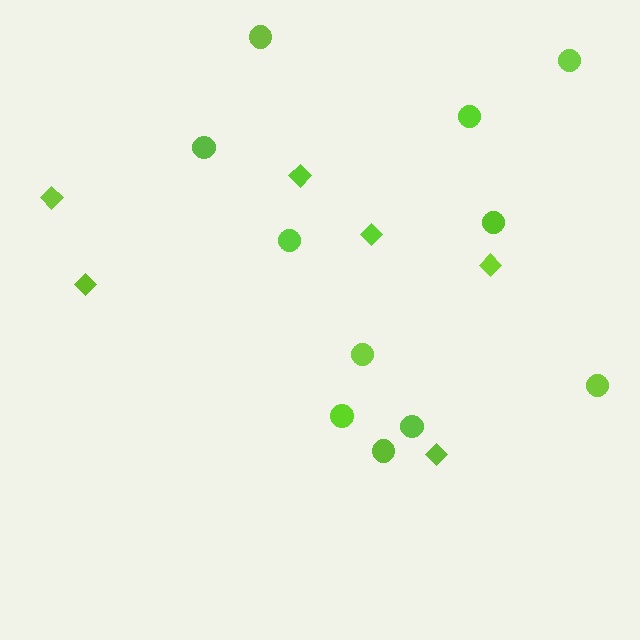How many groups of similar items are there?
There are 2 groups: one group of circles (11) and one group of diamonds (6).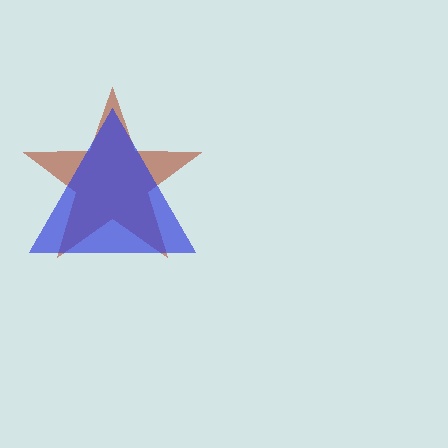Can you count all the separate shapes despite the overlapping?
Yes, there are 2 separate shapes.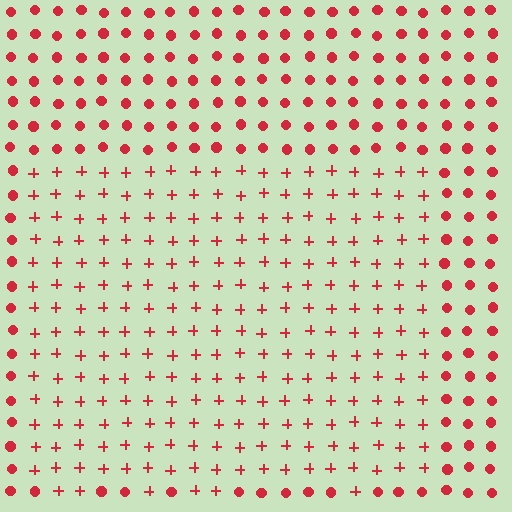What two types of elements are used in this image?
The image uses plus signs inside the rectangle region and circles outside it.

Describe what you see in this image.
The image is filled with small red elements arranged in a uniform grid. A rectangle-shaped region contains plus signs, while the surrounding area contains circles. The boundary is defined purely by the change in element shape.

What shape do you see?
I see a rectangle.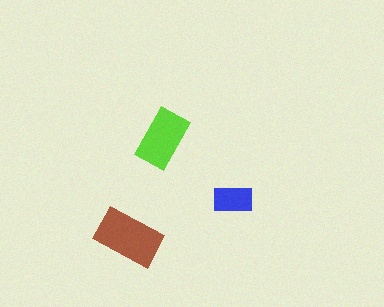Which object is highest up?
The lime rectangle is topmost.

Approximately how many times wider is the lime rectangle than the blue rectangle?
About 1.5 times wider.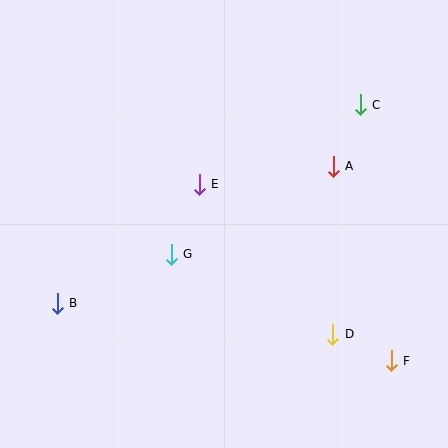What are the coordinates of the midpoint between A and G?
The midpoint between A and G is at (252, 210).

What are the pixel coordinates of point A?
Point A is at (333, 166).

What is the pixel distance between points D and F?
The distance between D and F is 64 pixels.